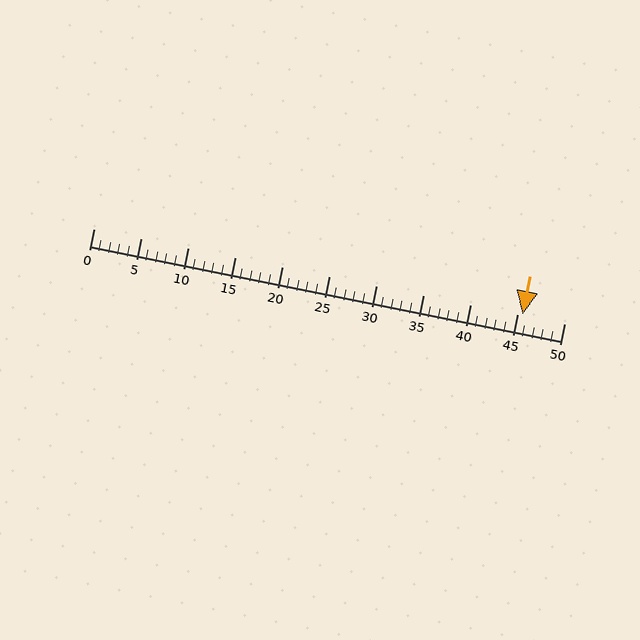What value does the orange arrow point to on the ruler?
The orange arrow points to approximately 46.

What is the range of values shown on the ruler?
The ruler shows values from 0 to 50.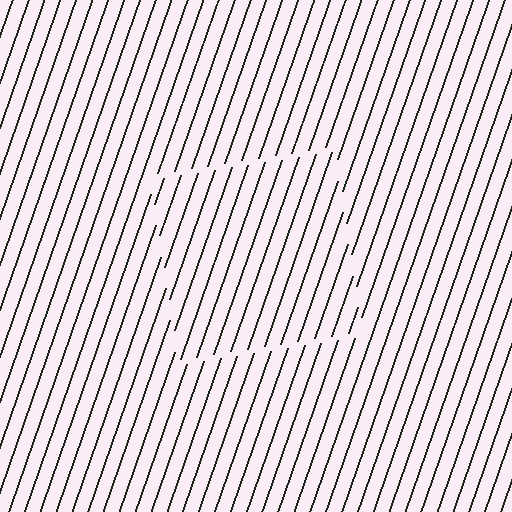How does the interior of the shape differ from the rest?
The interior of the shape contains the same grating, shifted by half a period — the contour is defined by the phase discontinuity where line-ends from the inner and outer gratings abut.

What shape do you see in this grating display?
An illusory square. The interior of the shape contains the same grating, shifted by half a period — the contour is defined by the phase discontinuity where line-ends from the inner and outer gratings abut.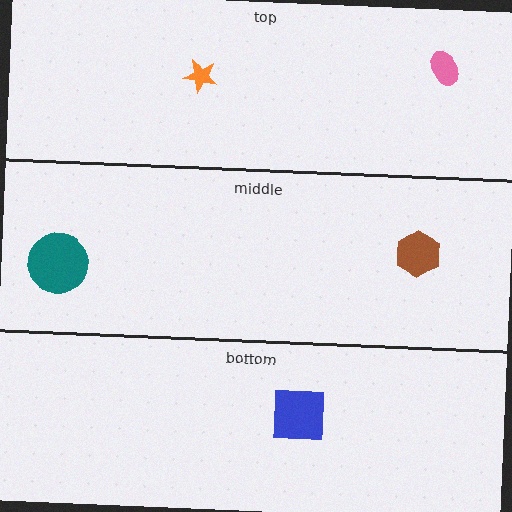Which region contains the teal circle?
The middle region.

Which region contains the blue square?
The bottom region.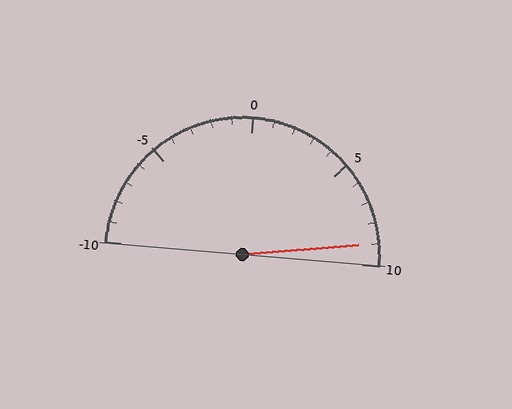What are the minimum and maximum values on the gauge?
The gauge ranges from -10 to 10.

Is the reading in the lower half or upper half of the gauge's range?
The reading is in the upper half of the range (-10 to 10).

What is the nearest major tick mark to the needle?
The nearest major tick mark is 10.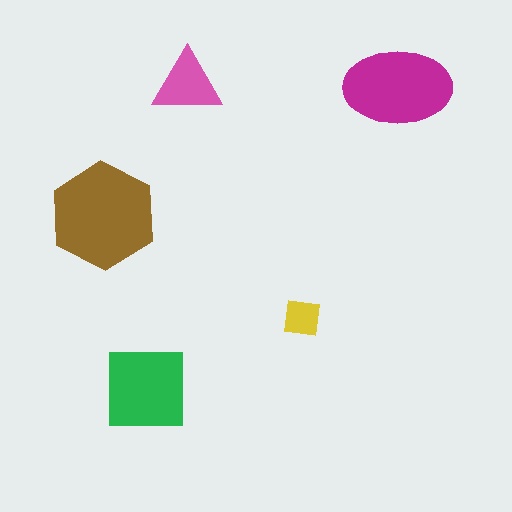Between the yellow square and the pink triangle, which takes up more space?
The pink triangle.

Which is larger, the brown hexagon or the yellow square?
The brown hexagon.